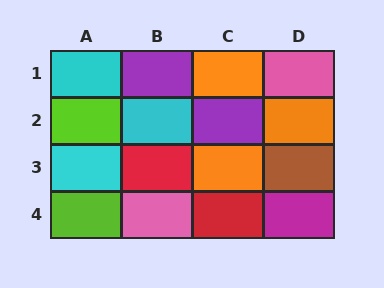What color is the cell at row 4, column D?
Magenta.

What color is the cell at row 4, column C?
Red.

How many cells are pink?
2 cells are pink.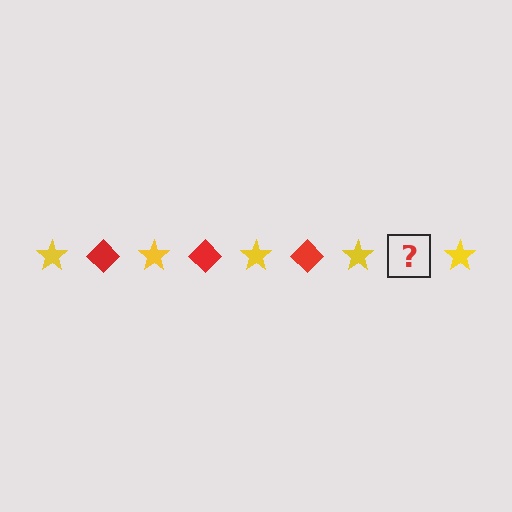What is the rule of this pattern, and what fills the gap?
The rule is that the pattern alternates between yellow star and red diamond. The gap should be filled with a red diamond.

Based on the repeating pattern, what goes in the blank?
The blank should be a red diamond.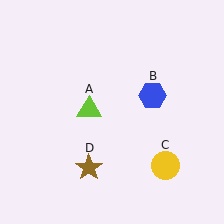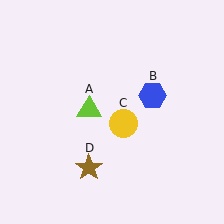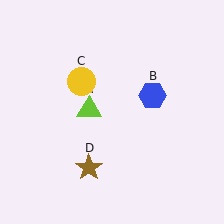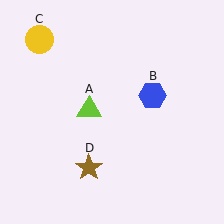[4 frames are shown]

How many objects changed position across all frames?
1 object changed position: yellow circle (object C).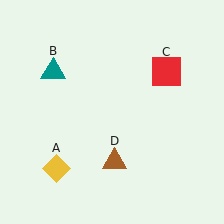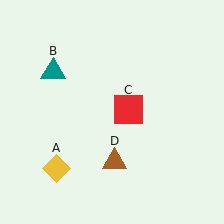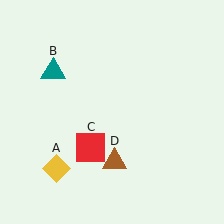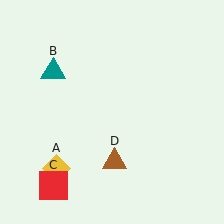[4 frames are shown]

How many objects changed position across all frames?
1 object changed position: red square (object C).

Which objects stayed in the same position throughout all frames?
Yellow diamond (object A) and teal triangle (object B) and brown triangle (object D) remained stationary.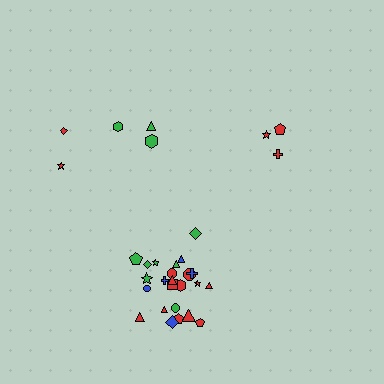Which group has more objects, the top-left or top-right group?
The top-left group.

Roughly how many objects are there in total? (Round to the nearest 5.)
Roughly 35 objects in total.